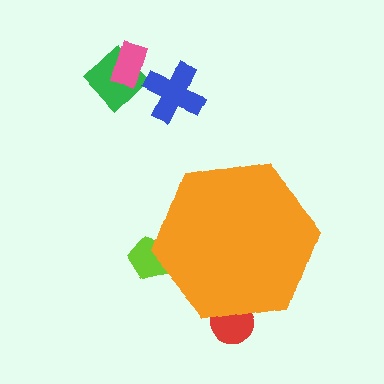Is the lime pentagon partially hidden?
Yes, the lime pentagon is partially hidden behind the orange hexagon.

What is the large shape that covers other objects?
An orange hexagon.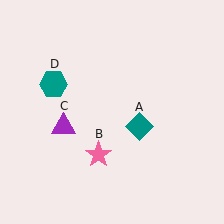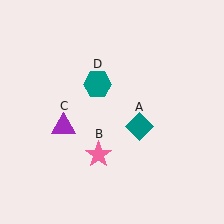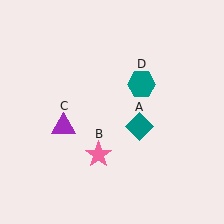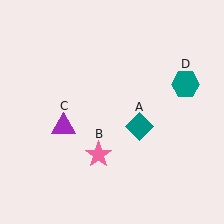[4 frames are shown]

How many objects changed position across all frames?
1 object changed position: teal hexagon (object D).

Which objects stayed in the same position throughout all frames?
Teal diamond (object A) and pink star (object B) and purple triangle (object C) remained stationary.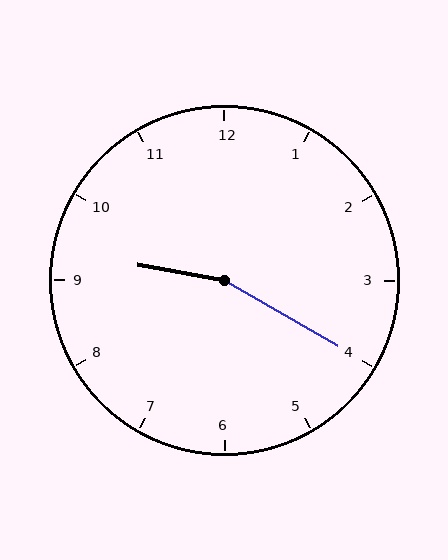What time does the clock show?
9:20.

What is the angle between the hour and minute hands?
Approximately 160 degrees.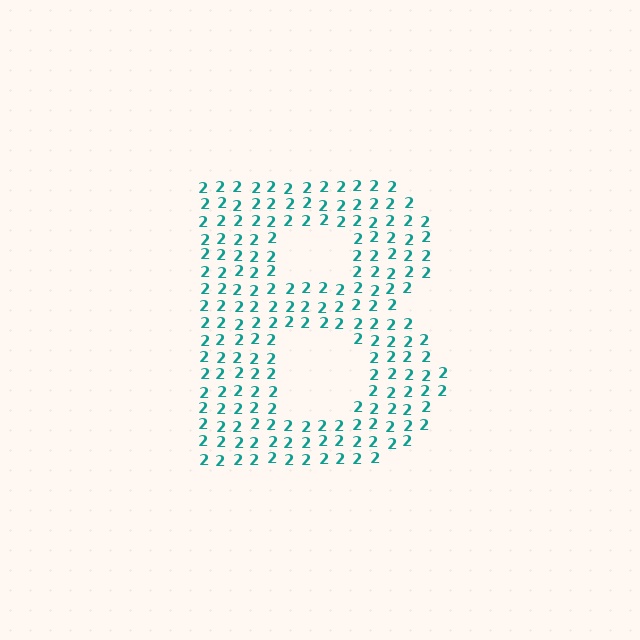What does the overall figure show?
The overall figure shows the letter B.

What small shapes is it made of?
It is made of small digit 2's.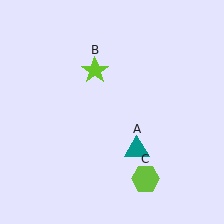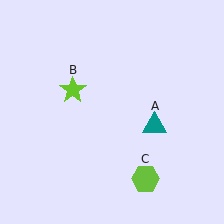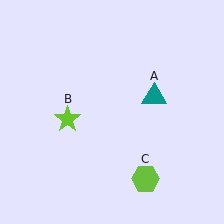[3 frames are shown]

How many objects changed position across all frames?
2 objects changed position: teal triangle (object A), lime star (object B).